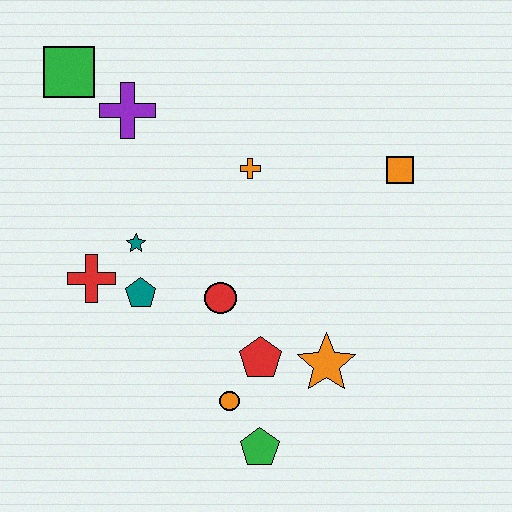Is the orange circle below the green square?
Yes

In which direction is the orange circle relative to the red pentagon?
The orange circle is below the red pentagon.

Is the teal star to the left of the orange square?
Yes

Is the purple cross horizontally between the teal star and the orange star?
No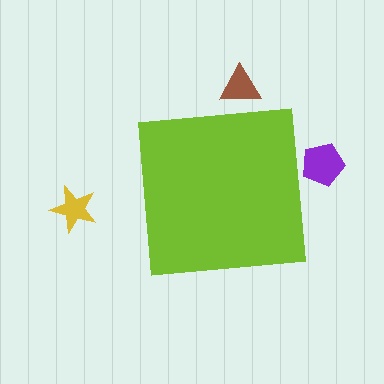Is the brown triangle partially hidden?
Yes, the brown triangle is partially hidden behind the lime square.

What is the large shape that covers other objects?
A lime square.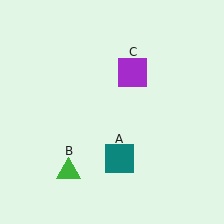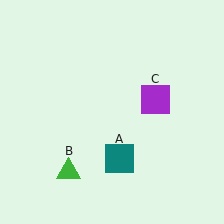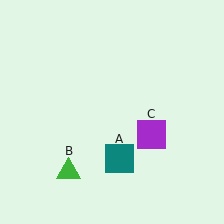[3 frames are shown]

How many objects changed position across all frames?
1 object changed position: purple square (object C).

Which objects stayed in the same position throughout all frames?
Teal square (object A) and green triangle (object B) remained stationary.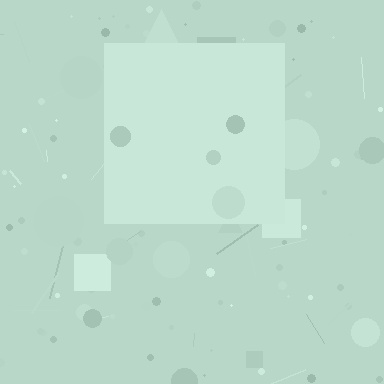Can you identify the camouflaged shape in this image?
The camouflaged shape is a square.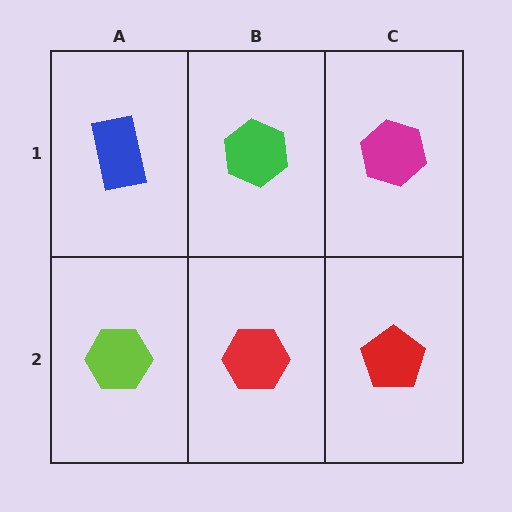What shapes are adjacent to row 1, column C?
A red pentagon (row 2, column C), a green hexagon (row 1, column B).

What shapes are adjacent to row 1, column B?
A red hexagon (row 2, column B), a blue rectangle (row 1, column A), a magenta hexagon (row 1, column C).